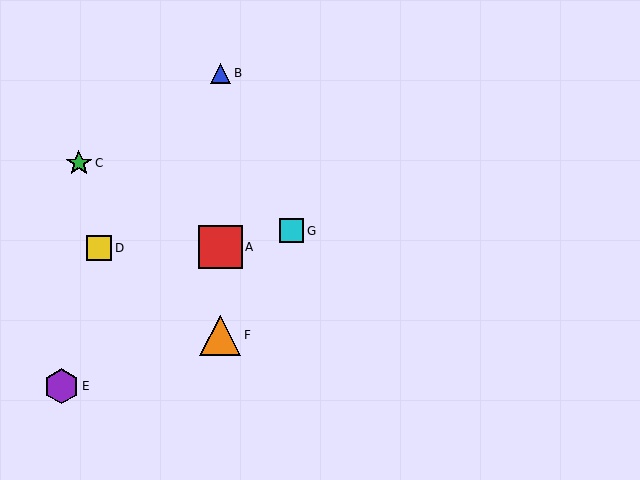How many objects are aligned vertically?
3 objects (A, B, F) are aligned vertically.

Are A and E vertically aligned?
No, A is at x≈220 and E is at x≈61.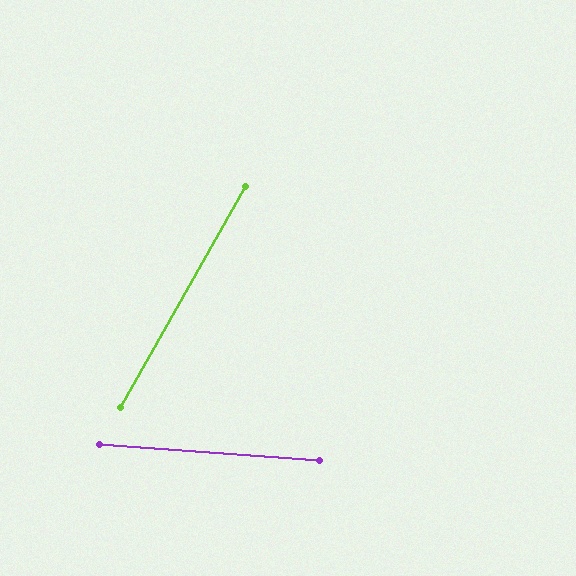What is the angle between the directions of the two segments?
Approximately 64 degrees.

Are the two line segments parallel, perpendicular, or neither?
Neither parallel nor perpendicular — they differ by about 64°.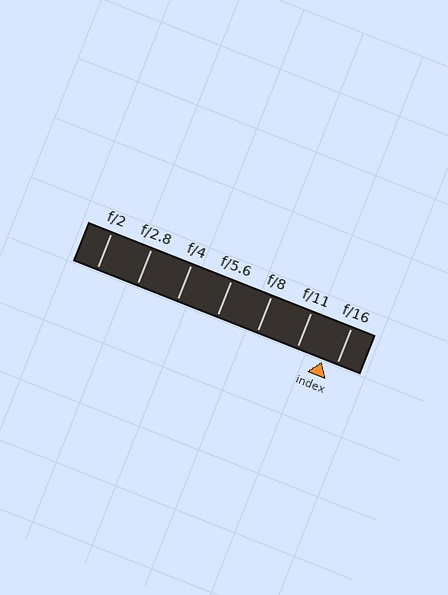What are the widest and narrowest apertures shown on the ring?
The widest aperture shown is f/2 and the narrowest is f/16.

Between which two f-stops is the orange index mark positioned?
The index mark is between f/11 and f/16.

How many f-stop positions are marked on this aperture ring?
There are 7 f-stop positions marked.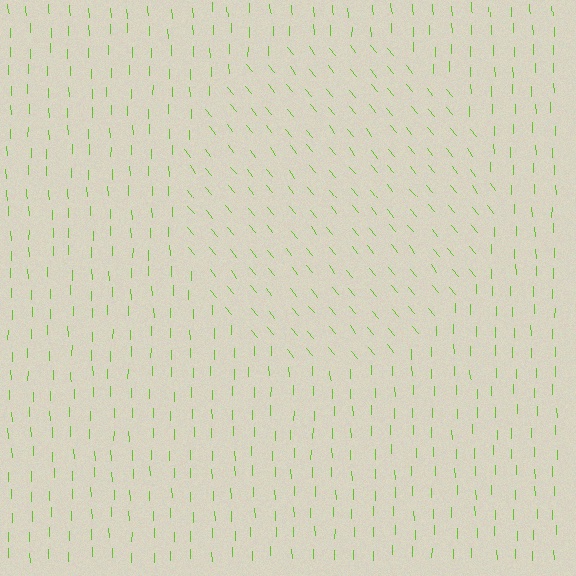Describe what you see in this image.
The image is filled with small lime line segments. A circle region in the image has lines oriented differently from the surrounding lines, creating a visible texture boundary.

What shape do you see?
I see a circle.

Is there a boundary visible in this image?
Yes, there is a texture boundary formed by a change in line orientation.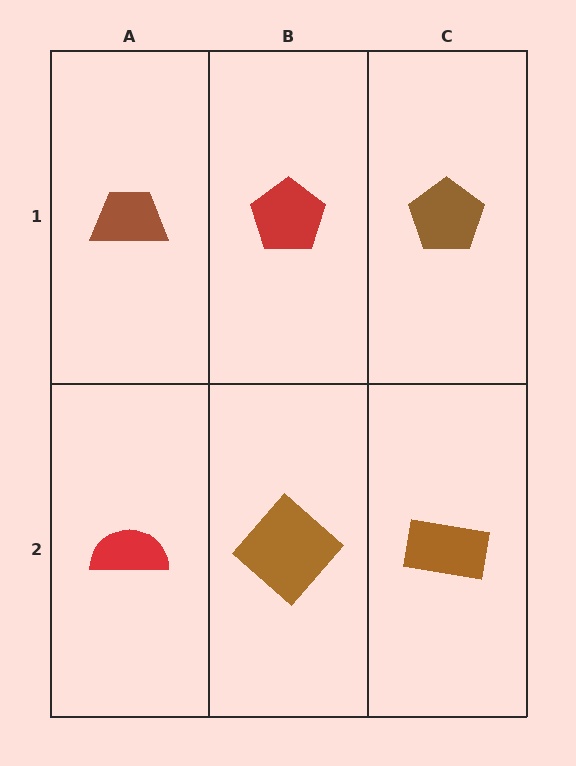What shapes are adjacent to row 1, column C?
A brown rectangle (row 2, column C), a red pentagon (row 1, column B).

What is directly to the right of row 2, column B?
A brown rectangle.